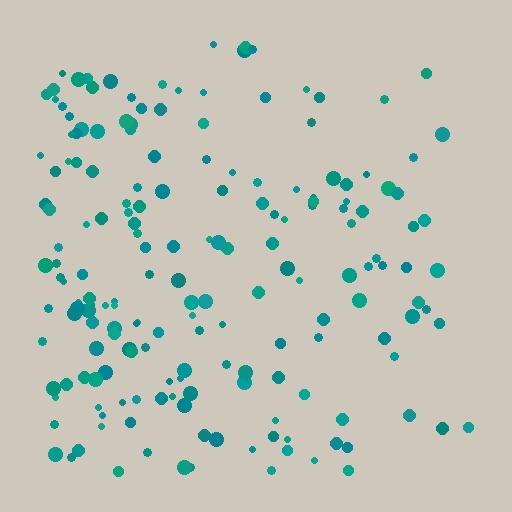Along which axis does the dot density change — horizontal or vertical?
Horizontal.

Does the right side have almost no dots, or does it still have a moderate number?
Still a moderate number, just noticeably fewer than the left.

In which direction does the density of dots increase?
From right to left, with the left side densest.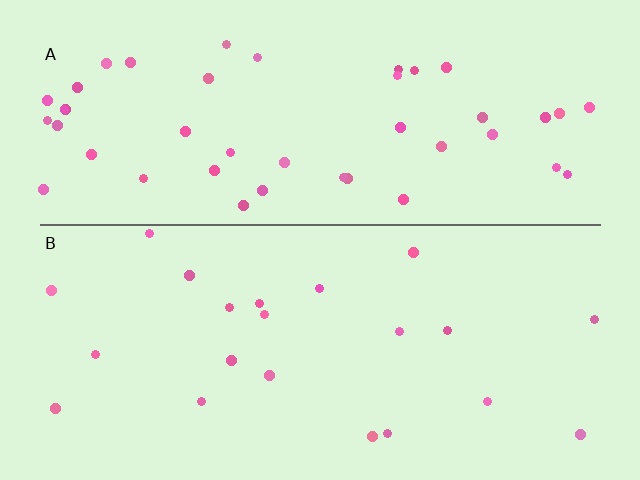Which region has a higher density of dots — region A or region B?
A (the top).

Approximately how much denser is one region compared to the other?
Approximately 2.1× — region A over region B.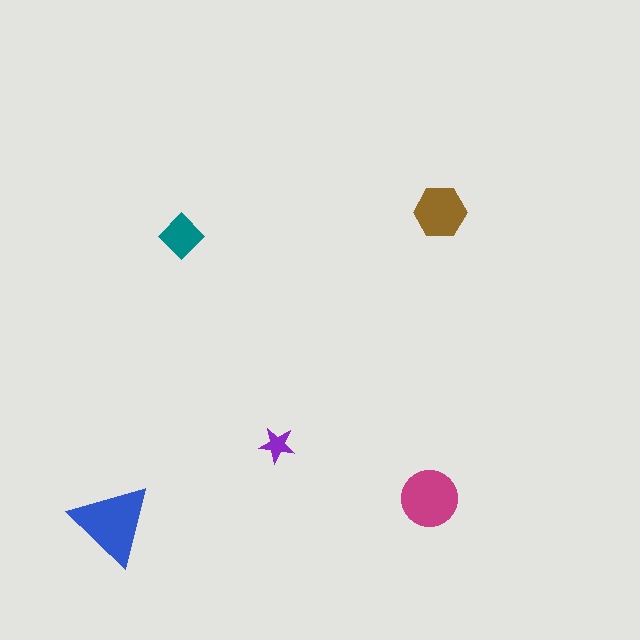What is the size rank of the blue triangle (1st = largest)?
1st.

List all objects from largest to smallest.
The blue triangle, the magenta circle, the brown hexagon, the teal diamond, the purple star.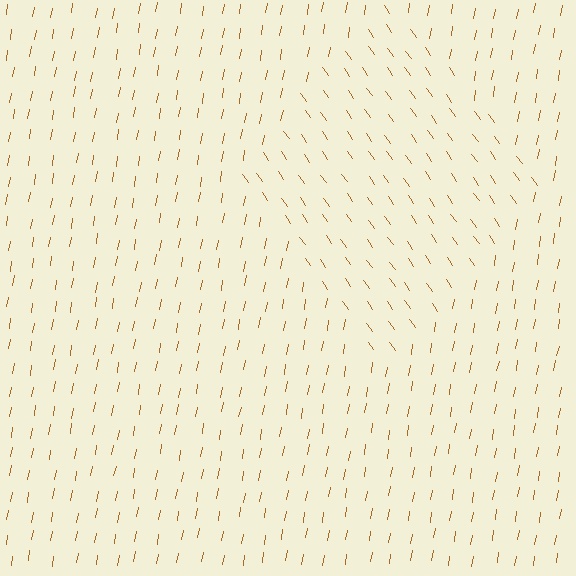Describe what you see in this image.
The image is filled with small brown line segments. A diamond region in the image has lines oriented differently from the surrounding lines, creating a visible texture boundary.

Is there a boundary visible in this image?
Yes, there is a texture boundary formed by a change in line orientation.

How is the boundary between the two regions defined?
The boundary is defined purely by a change in line orientation (approximately 45 degrees difference). All lines are the same color and thickness.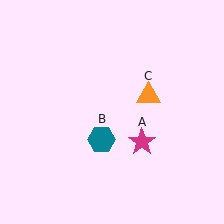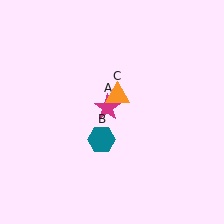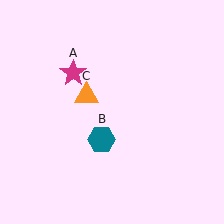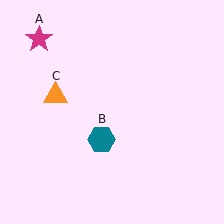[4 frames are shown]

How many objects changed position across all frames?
2 objects changed position: magenta star (object A), orange triangle (object C).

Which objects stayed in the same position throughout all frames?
Teal hexagon (object B) remained stationary.